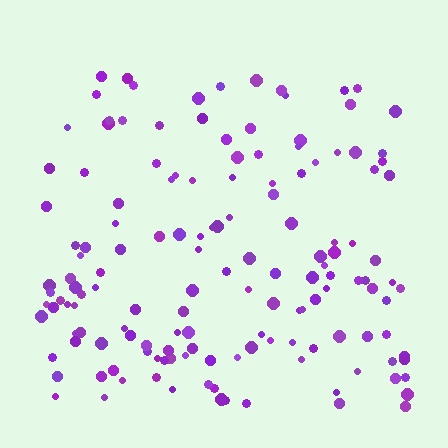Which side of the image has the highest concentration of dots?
The bottom.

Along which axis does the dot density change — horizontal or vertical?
Vertical.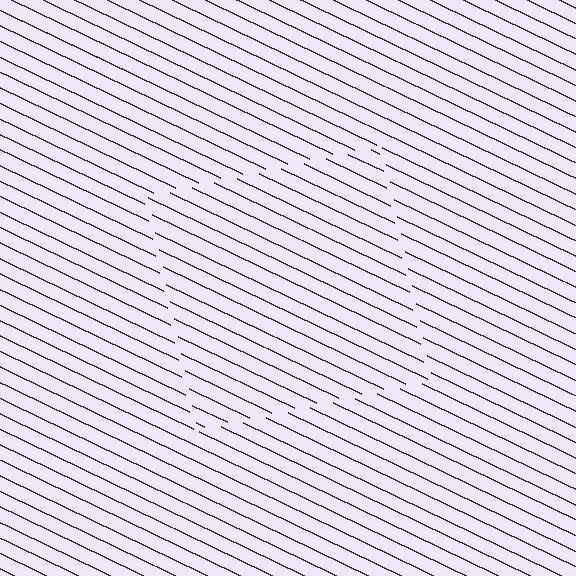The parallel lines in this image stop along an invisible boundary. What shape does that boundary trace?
An illusory square. The interior of the shape contains the same grating, shifted by half a period — the contour is defined by the phase discontinuity where line-ends from the inner and outer gratings abut.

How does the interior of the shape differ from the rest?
The interior of the shape contains the same grating, shifted by half a period — the contour is defined by the phase discontinuity where line-ends from the inner and outer gratings abut.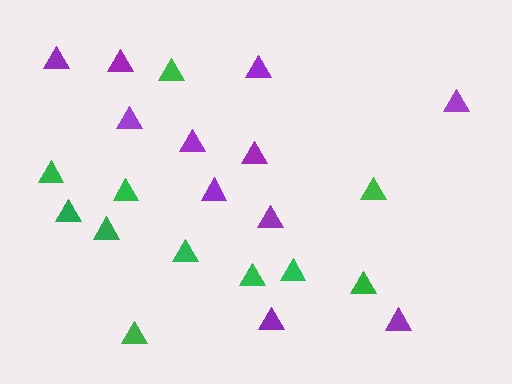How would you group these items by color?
There are 2 groups: one group of green triangles (11) and one group of purple triangles (11).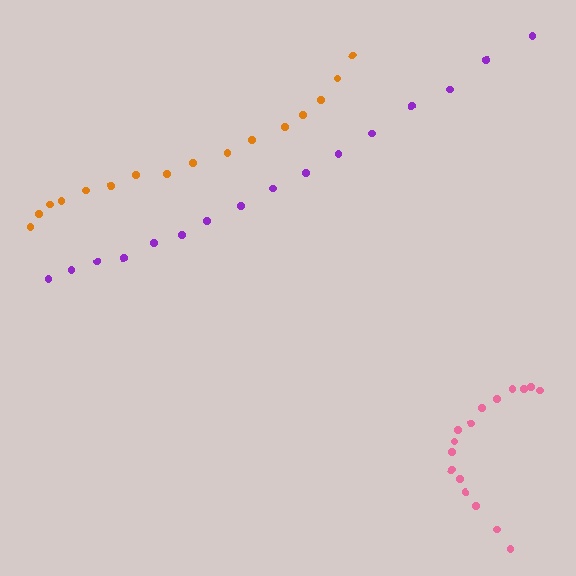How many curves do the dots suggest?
There are 3 distinct paths.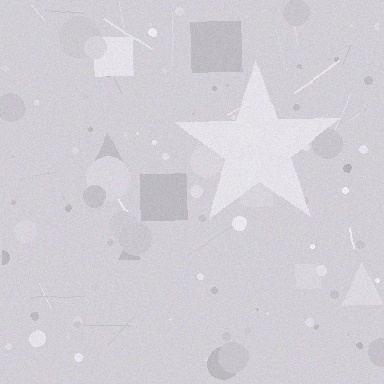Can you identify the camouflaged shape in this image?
The camouflaged shape is a star.